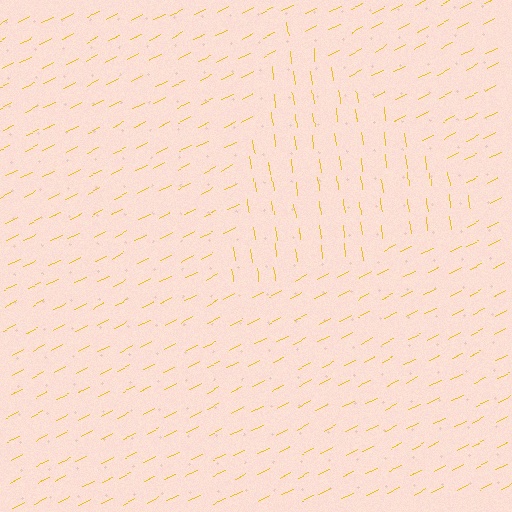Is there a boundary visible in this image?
Yes, there is a texture boundary formed by a change in line orientation.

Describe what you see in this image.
The image is filled with small yellow line segments. A triangle region in the image has lines oriented differently from the surrounding lines, creating a visible texture boundary.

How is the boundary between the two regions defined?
The boundary is defined purely by a change in line orientation (approximately 70 degrees difference). All lines are the same color and thickness.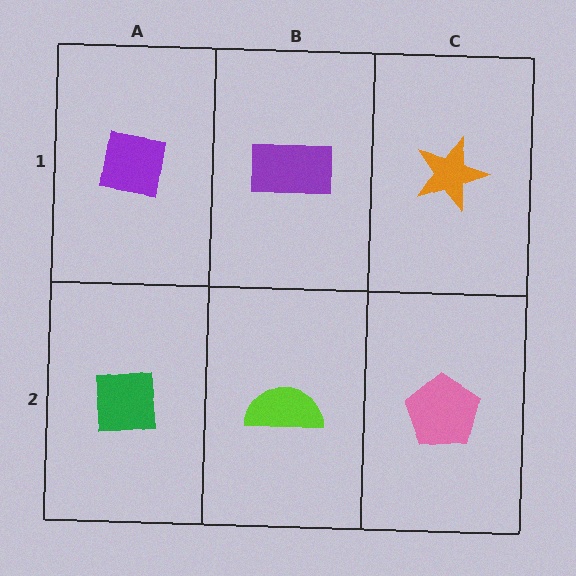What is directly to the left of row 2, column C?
A lime semicircle.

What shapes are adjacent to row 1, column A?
A green square (row 2, column A), a purple rectangle (row 1, column B).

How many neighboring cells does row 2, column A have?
2.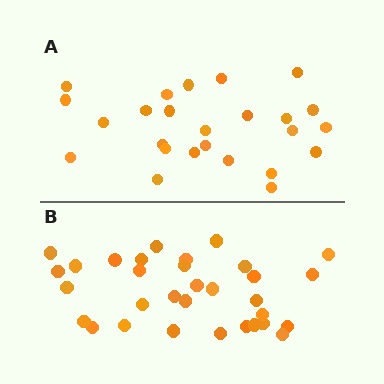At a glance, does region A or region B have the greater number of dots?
Region B (the bottom region) has more dots.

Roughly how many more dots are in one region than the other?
Region B has roughly 8 or so more dots than region A.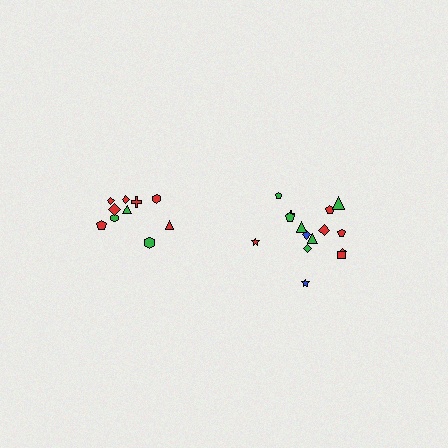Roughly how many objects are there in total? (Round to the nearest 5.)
Roughly 25 objects in total.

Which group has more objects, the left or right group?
The right group.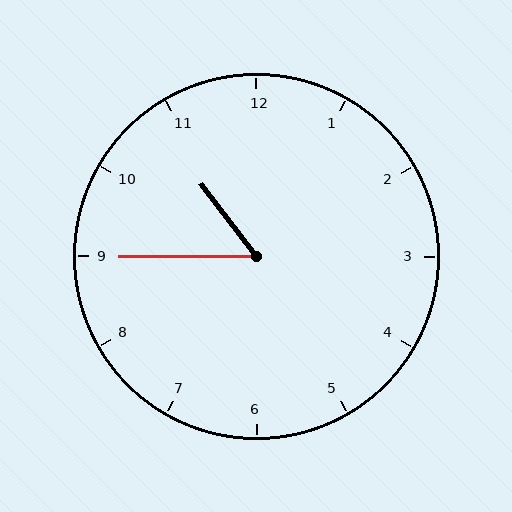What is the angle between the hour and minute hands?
Approximately 52 degrees.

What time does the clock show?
10:45.